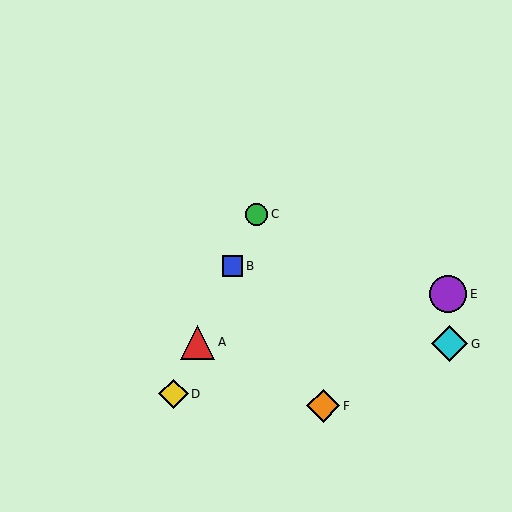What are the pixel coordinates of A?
Object A is at (198, 342).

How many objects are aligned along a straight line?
4 objects (A, B, C, D) are aligned along a straight line.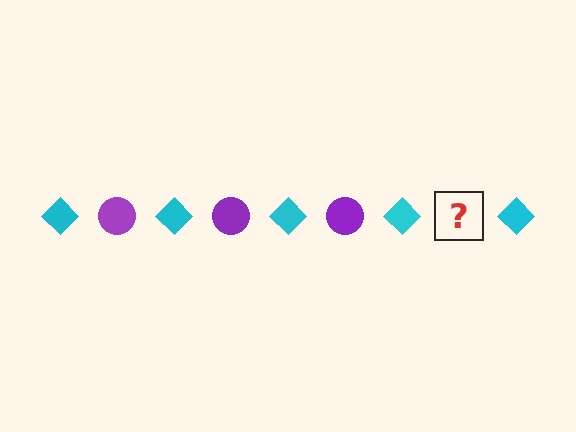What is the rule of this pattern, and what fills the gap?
The rule is that the pattern alternates between cyan diamond and purple circle. The gap should be filled with a purple circle.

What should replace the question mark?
The question mark should be replaced with a purple circle.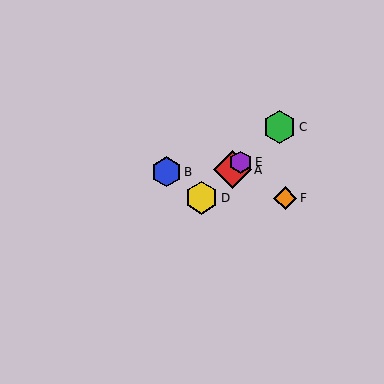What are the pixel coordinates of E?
Object E is at (240, 162).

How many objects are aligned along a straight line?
4 objects (A, C, D, E) are aligned along a straight line.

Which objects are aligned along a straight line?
Objects A, C, D, E are aligned along a straight line.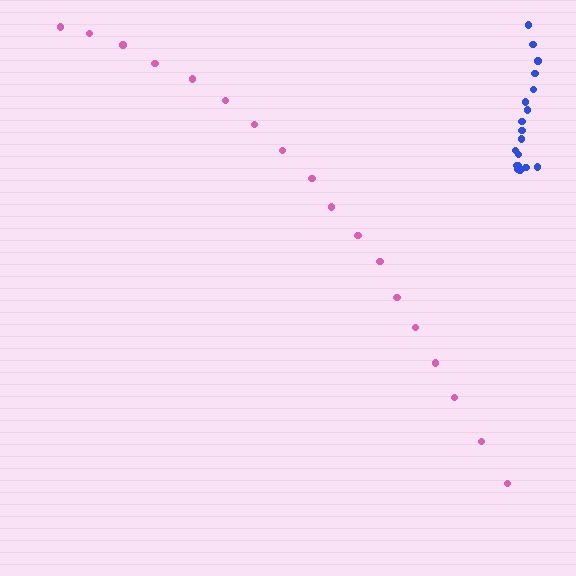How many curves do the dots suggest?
There are 2 distinct paths.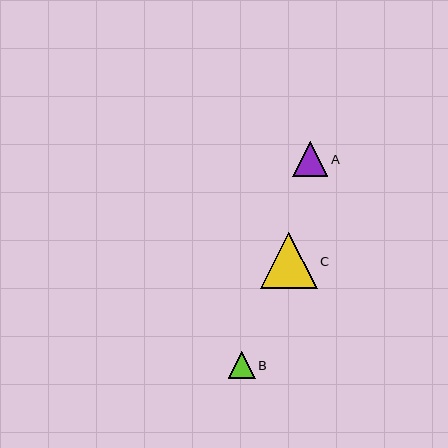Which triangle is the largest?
Triangle C is the largest with a size of approximately 57 pixels.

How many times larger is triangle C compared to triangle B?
Triangle C is approximately 2.1 times the size of triangle B.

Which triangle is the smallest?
Triangle B is the smallest with a size of approximately 27 pixels.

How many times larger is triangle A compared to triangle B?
Triangle A is approximately 1.3 times the size of triangle B.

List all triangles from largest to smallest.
From largest to smallest: C, A, B.